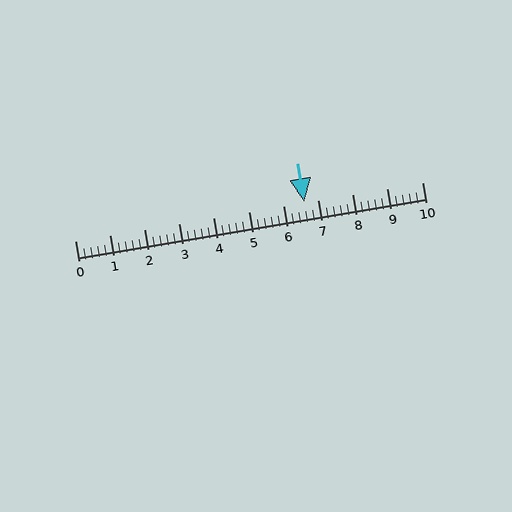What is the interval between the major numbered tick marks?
The major tick marks are spaced 1 units apart.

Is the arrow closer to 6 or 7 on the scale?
The arrow is closer to 7.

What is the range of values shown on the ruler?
The ruler shows values from 0 to 10.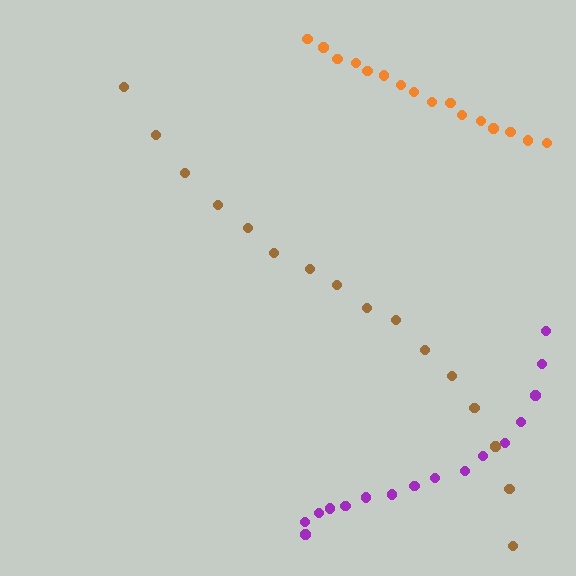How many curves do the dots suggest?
There are 3 distinct paths.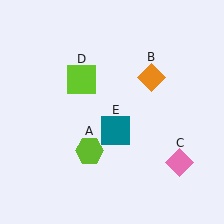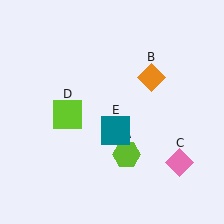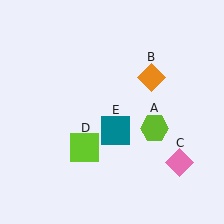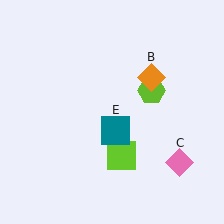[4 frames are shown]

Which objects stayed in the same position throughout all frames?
Orange diamond (object B) and pink diamond (object C) and teal square (object E) remained stationary.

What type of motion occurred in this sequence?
The lime hexagon (object A), lime square (object D) rotated counterclockwise around the center of the scene.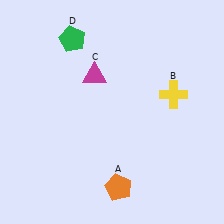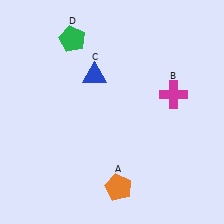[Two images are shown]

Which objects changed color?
B changed from yellow to magenta. C changed from magenta to blue.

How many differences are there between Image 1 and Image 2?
There are 2 differences between the two images.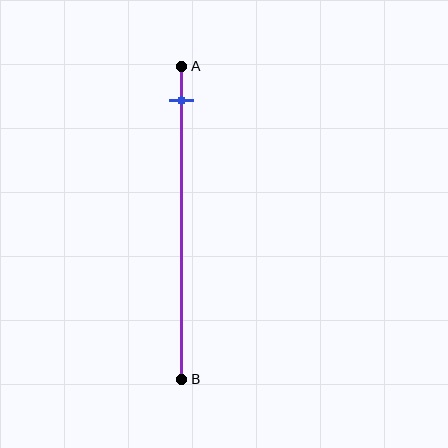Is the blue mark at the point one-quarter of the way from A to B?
No, the mark is at about 10% from A, not at the 25% one-quarter point.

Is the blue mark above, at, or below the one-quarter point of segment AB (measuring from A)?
The blue mark is above the one-quarter point of segment AB.